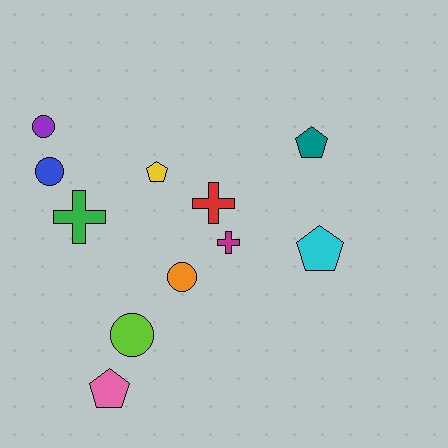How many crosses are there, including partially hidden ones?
There are 3 crosses.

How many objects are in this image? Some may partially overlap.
There are 11 objects.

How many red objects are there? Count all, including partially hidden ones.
There is 1 red object.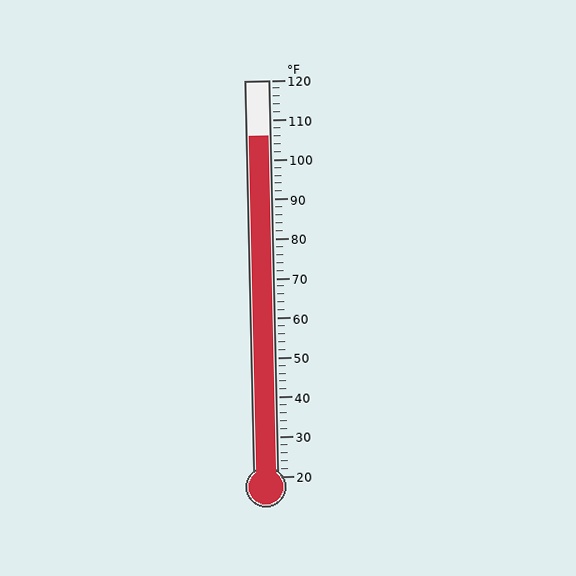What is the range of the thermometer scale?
The thermometer scale ranges from 20°F to 120°F.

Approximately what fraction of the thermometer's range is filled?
The thermometer is filled to approximately 85% of its range.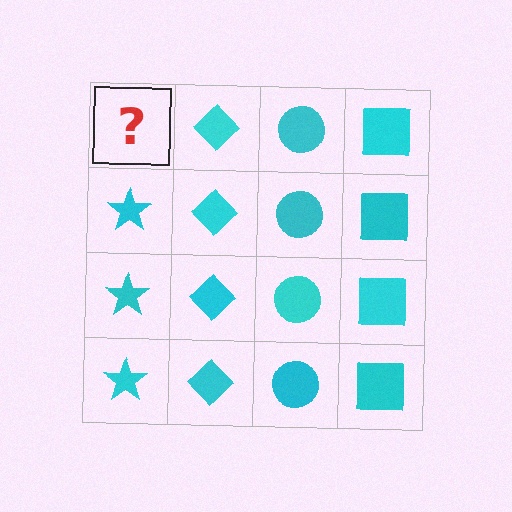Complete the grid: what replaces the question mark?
The question mark should be replaced with a cyan star.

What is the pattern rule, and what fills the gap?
The rule is that each column has a consistent shape. The gap should be filled with a cyan star.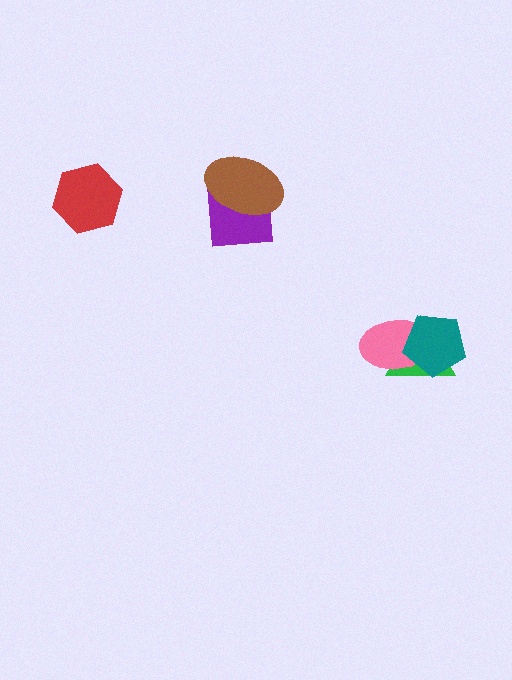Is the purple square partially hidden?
Yes, it is partially covered by another shape.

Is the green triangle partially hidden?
Yes, it is partially covered by another shape.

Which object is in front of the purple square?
The brown ellipse is in front of the purple square.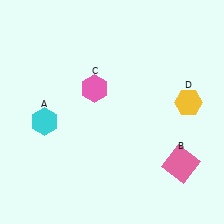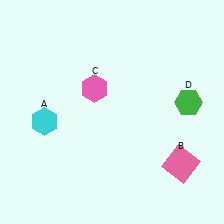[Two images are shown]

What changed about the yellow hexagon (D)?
In Image 1, D is yellow. In Image 2, it changed to green.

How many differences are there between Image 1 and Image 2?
There is 1 difference between the two images.